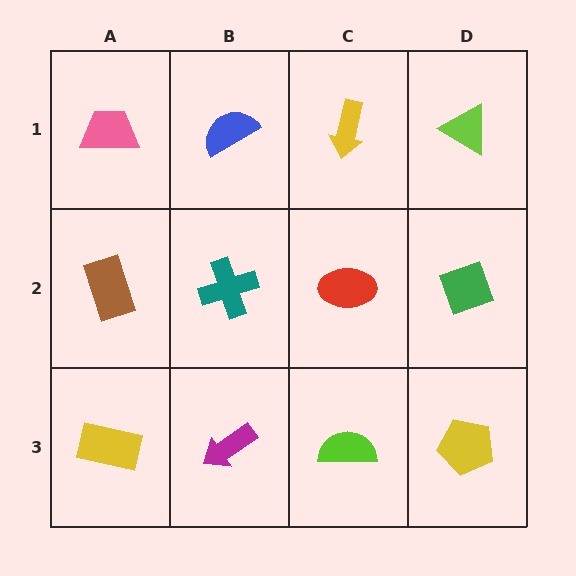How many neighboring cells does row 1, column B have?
3.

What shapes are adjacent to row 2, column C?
A yellow arrow (row 1, column C), a lime semicircle (row 3, column C), a teal cross (row 2, column B), a green diamond (row 2, column D).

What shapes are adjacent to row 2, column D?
A lime triangle (row 1, column D), a yellow pentagon (row 3, column D), a red ellipse (row 2, column C).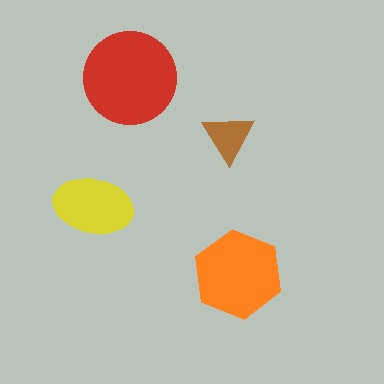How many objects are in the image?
There are 4 objects in the image.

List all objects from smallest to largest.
The brown triangle, the yellow ellipse, the orange hexagon, the red circle.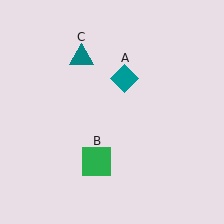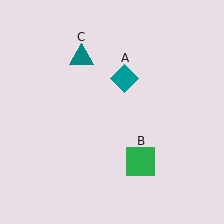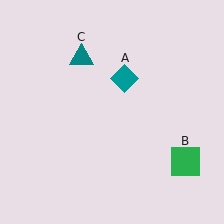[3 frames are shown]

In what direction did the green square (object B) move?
The green square (object B) moved right.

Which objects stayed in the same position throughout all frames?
Teal diamond (object A) and teal triangle (object C) remained stationary.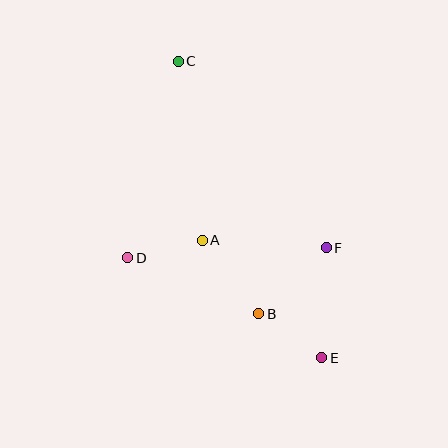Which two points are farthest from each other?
Points C and E are farthest from each other.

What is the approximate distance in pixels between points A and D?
The distance between A and D is approximately 77 pixels.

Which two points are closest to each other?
Points B and E are closest to each other.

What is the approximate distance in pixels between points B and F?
The distance between B and F is approximately 95 pixels.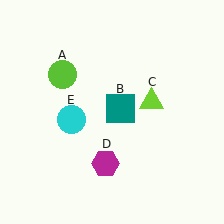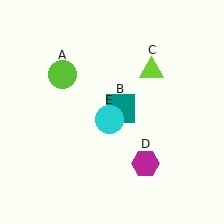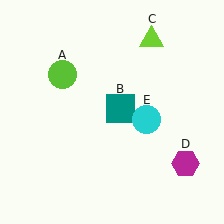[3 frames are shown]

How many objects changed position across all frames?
3 objects changed position: lime triangle (object C), magenta hexagon (object D), cyan circle (object E).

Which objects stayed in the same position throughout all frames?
Lime circle (object A) and teal square (object B) remained stationary.